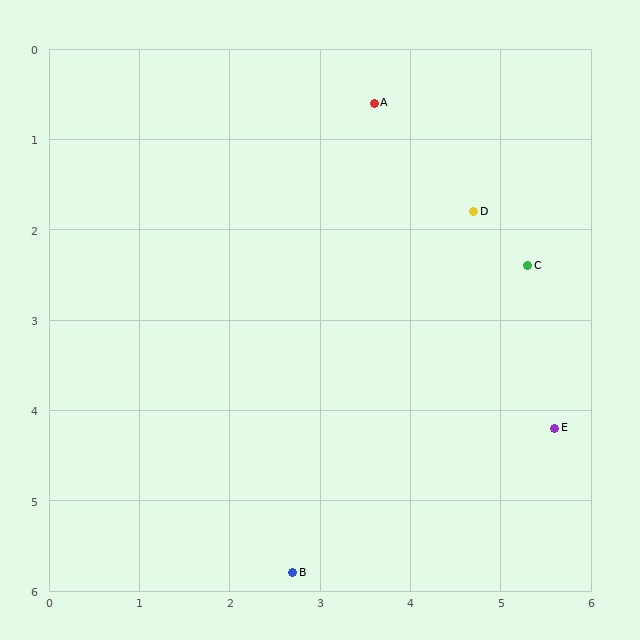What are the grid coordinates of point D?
Point D is at approximately (4.7, 1.8).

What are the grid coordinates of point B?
Point B is at approximately (2.7, 5.8).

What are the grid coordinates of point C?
Point C is at approximately (5.3, 2.4).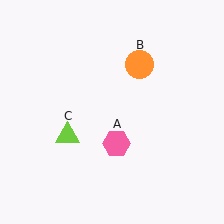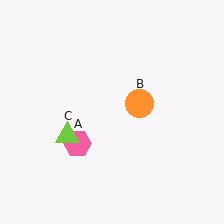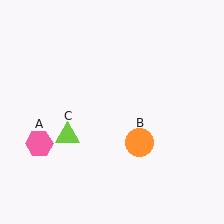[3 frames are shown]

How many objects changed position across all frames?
2 objects changed position: pink hexagon (object A), orange circle (object B).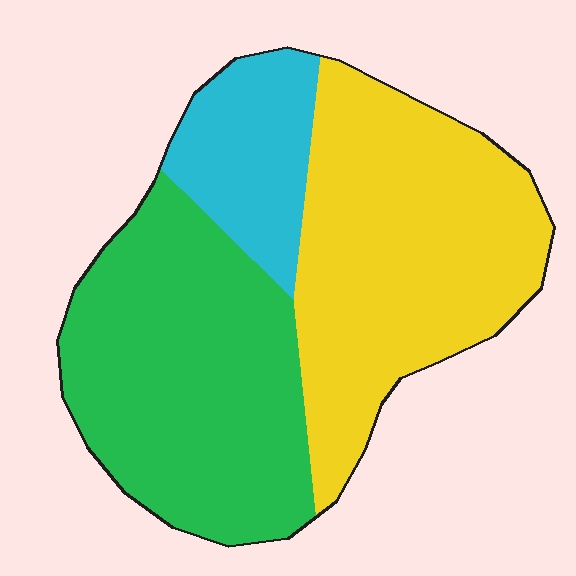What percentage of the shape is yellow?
Yellow covers 43% of the shape.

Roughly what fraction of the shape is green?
Green takes up about two fifths (2/5) of the shape.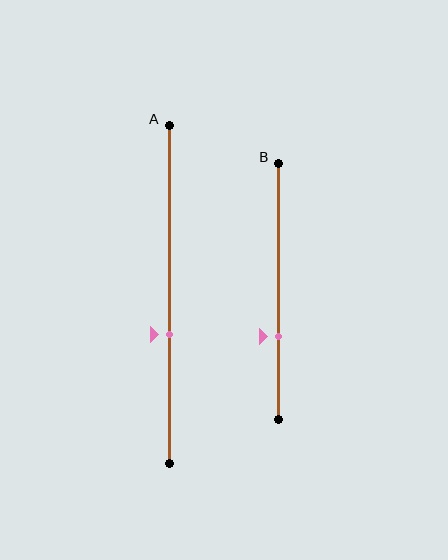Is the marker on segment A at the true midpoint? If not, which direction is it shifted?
No, the marker on segment A is shifted downward by about 12% of the segment length.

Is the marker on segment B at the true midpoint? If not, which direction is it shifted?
No, the marker on segment B is shifted downward by about 18% of the segment length.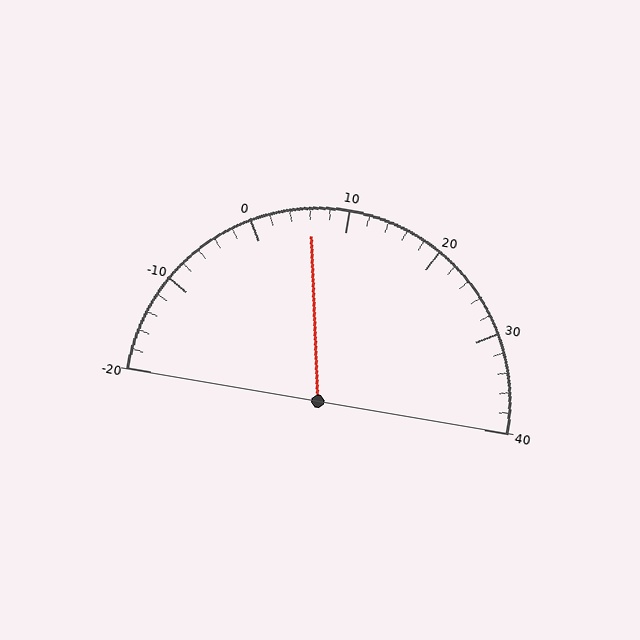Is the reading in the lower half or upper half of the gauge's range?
The reading is in the lower half of the range (-20 to 40).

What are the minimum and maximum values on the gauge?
The gauge ranges from -20 to 40.